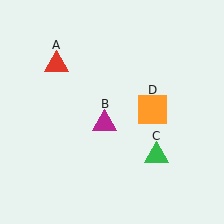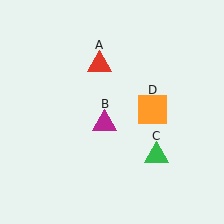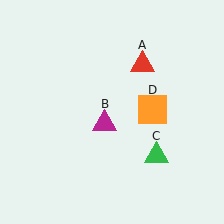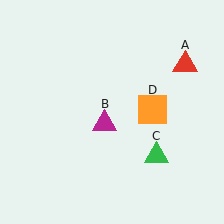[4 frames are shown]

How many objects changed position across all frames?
1 object changed position: red triangle (object A).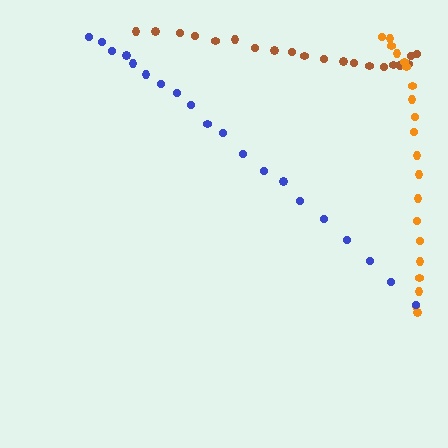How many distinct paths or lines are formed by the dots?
There are 3 distinct paths.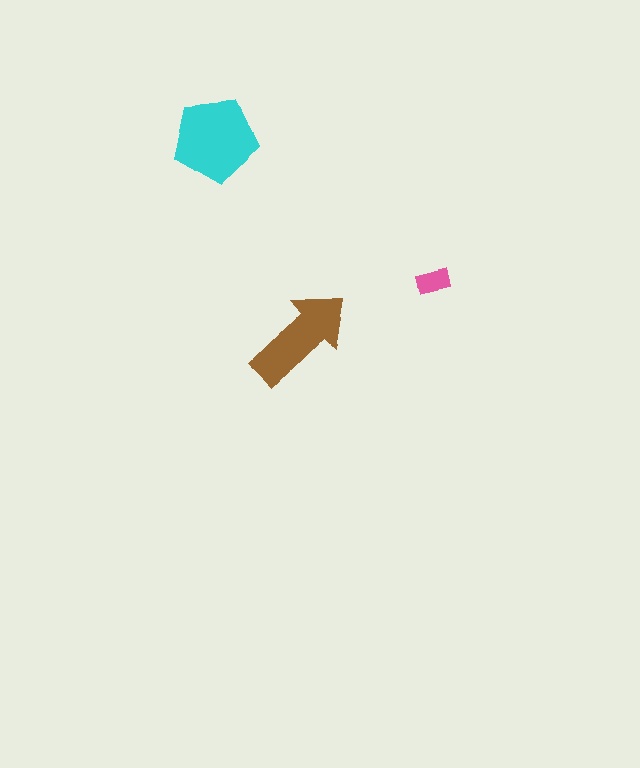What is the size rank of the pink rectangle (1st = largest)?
3rd.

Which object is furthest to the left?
The cyan pentagon is leftmost.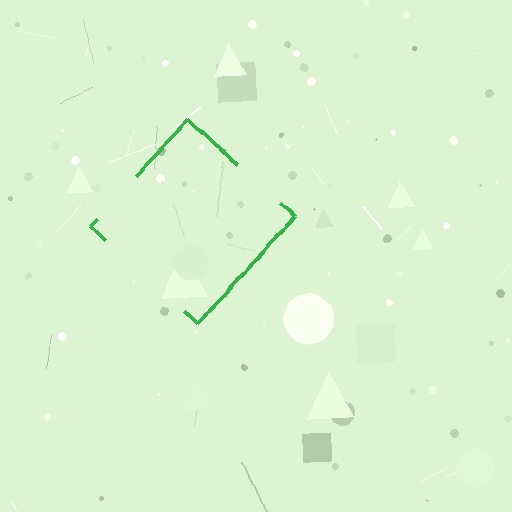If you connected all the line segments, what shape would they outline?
They would outline a diamond.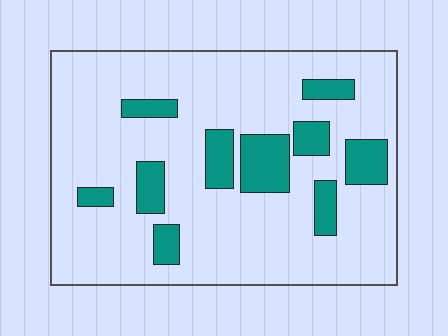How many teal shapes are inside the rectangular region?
10.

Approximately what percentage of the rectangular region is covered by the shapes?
Approximately 20%.